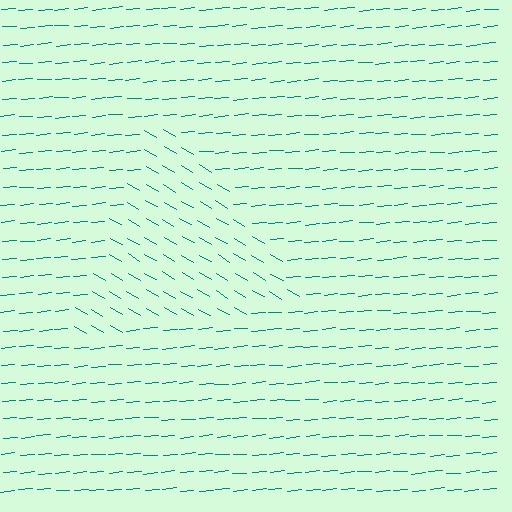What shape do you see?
I see a triangle.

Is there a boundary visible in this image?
Yes, there is a texture boundary formed by a change in line orientation.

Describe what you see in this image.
The image is filled with small teal line segments. A triangle region in the image has lines oriented differently from the surrounding lines, creating a visible texture boundary.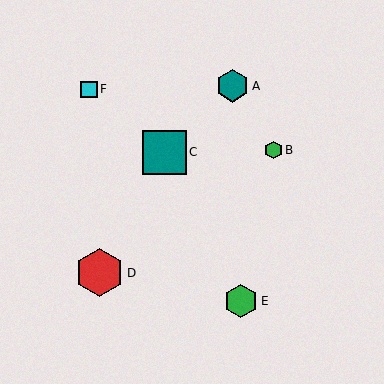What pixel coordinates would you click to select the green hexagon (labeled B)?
Click at (274, 150) to select the green hexagon B.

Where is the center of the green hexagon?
The center of the green hexagon is at (241, 301).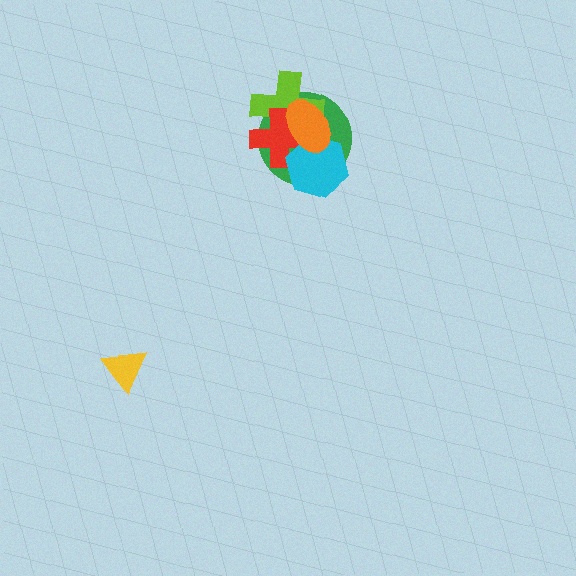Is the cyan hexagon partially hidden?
Yes, it is partially covered by another shape.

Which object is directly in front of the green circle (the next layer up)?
The lime cross is directly in front of the green circle.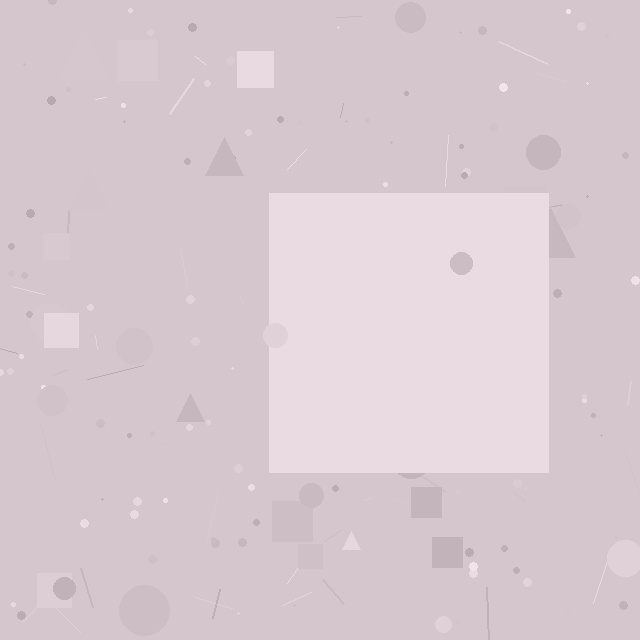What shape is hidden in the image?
A square is hidden in the image.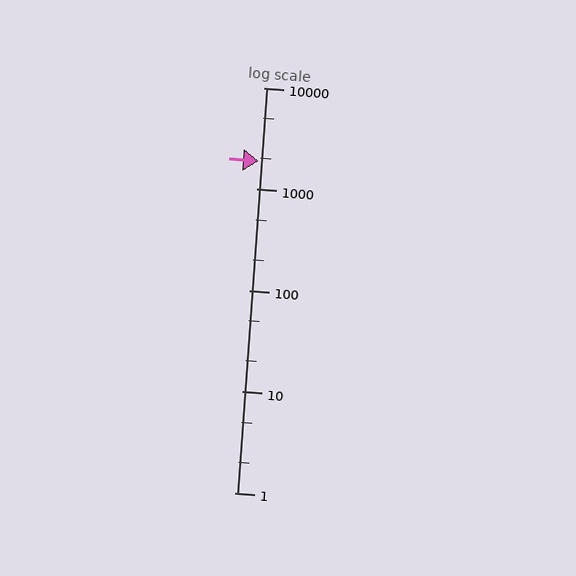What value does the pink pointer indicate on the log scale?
The pointer indicates approximately 1900.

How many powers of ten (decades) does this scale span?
The scale spans 4 decades, from 1 to 10000.